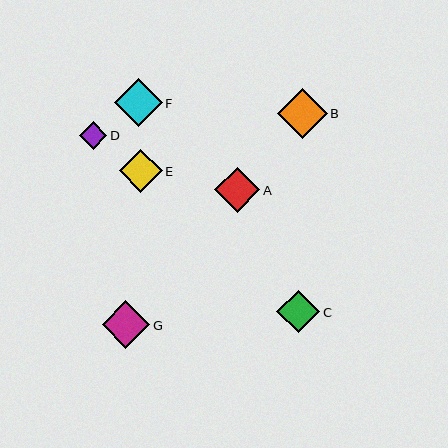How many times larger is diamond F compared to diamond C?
Diamond F is approximately 1.1 times the size of diamond C.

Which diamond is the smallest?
Diamond D is the smallest with a size of approximately 28 pixels.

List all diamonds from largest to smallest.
From largest to smallest: B, G, F, A, E, C, D.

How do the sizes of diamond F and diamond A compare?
Diamond F and diamond A are approximately the same size.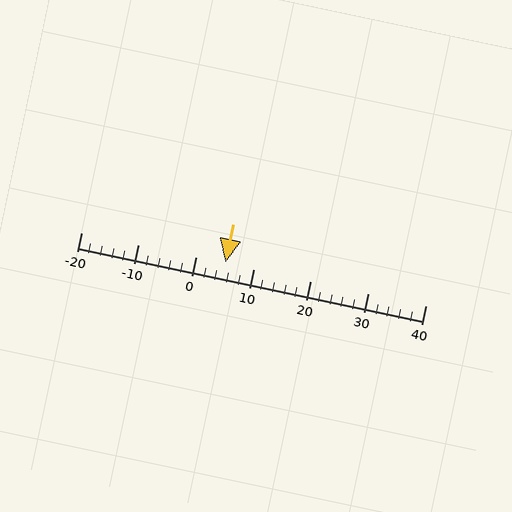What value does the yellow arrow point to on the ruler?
The yellow arrow points to approximately 5.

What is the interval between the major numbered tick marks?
The major tick marks are spaced 10 units apart.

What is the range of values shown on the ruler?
The ruler shows values from -20 to 40.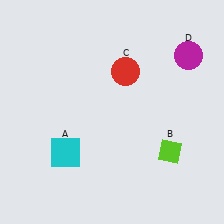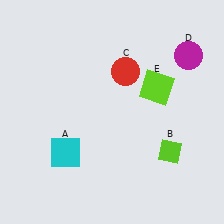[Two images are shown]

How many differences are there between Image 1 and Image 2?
There is 1 difference between the two images.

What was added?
A lime square (E) was added in Image 2.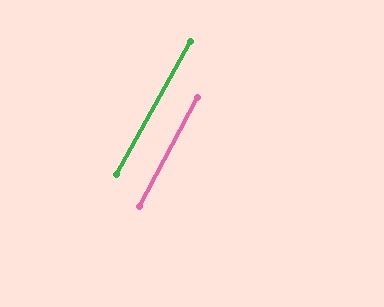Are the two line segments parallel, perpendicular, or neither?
Parallel — their directions differ by only 1.0°.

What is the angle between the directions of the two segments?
Approximately 1 degree.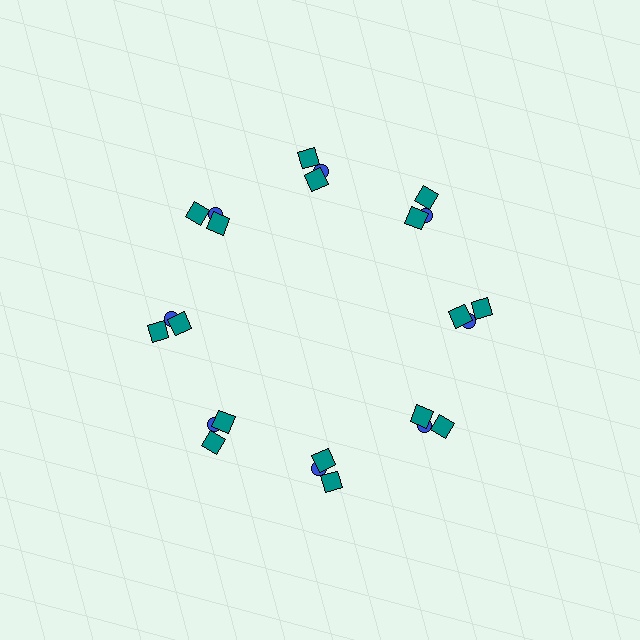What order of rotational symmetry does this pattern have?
This pattern has 8-fold rotational symmetry.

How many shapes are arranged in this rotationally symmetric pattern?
There are 24 shapes, arranged in 8 groups of 3.